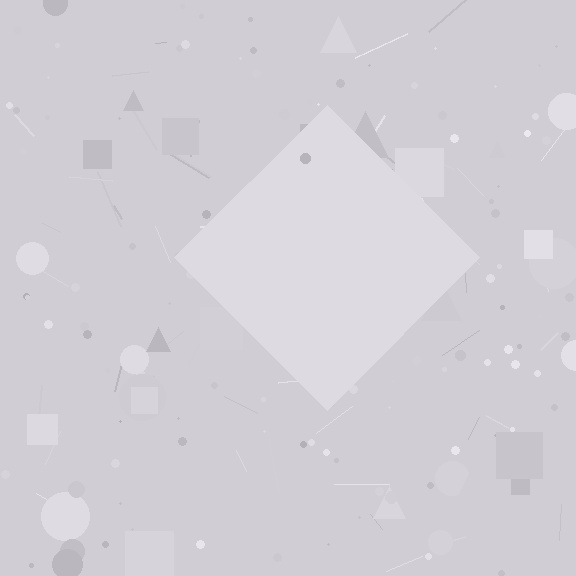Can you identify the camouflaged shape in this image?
The camouflaged shape is a diamond.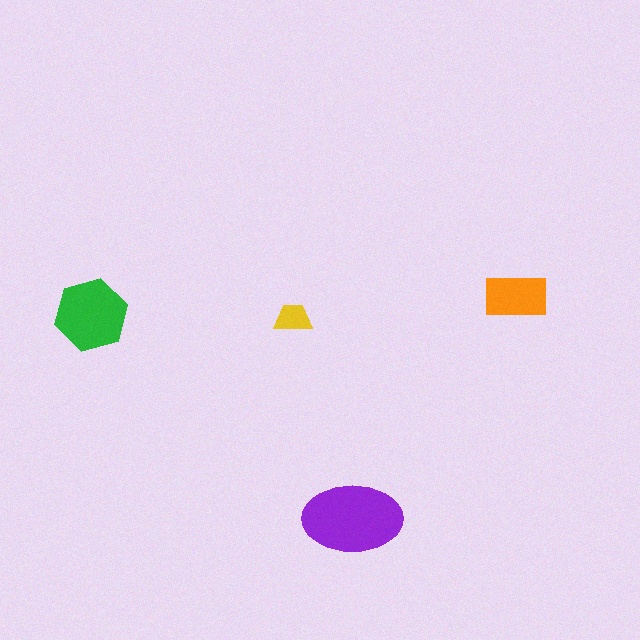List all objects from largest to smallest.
The purple ellipse, the green hexagon, the orange rectangle, the yellow trapezoid.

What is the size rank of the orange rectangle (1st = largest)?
3rd.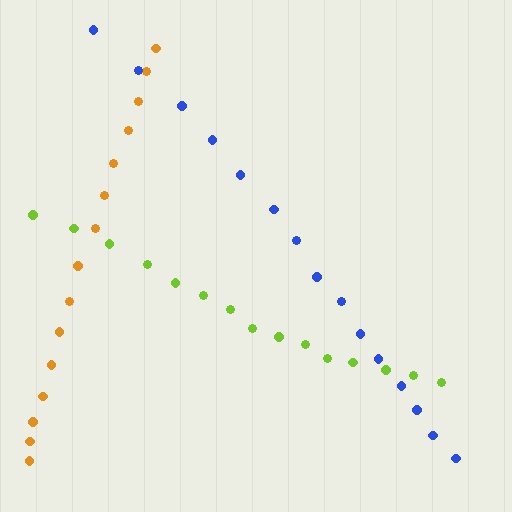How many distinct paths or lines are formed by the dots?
There are 3 distinct paths.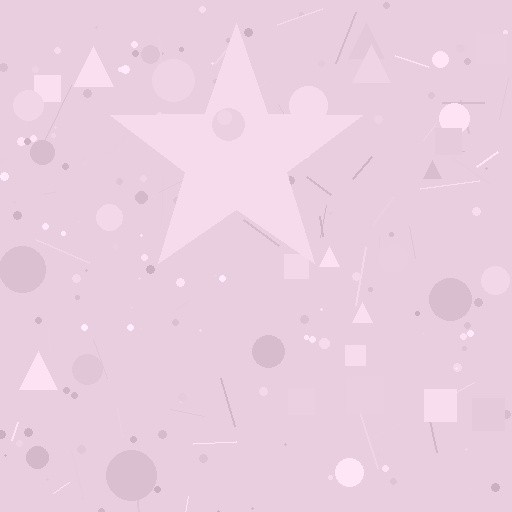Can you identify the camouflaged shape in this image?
The camouflaged shape is a star.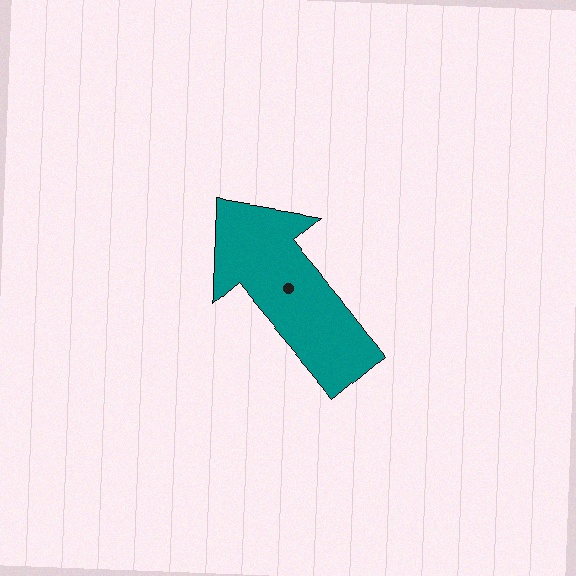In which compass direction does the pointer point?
Northwest.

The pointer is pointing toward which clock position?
Roughly 11 o'clock.